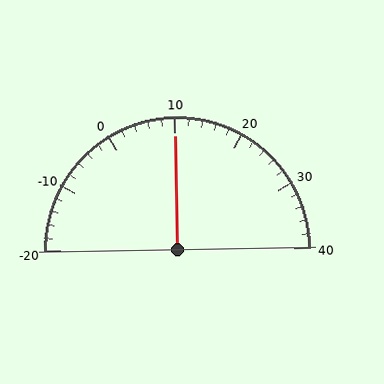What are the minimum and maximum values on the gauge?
The gauge ranges from -20 to 40.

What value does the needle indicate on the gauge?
The needle indicates approximately 10.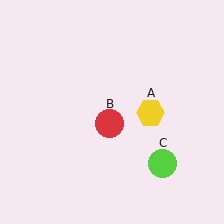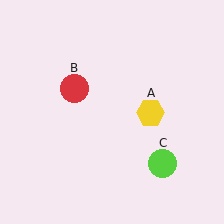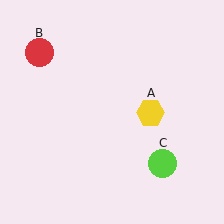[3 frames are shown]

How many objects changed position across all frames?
1 object changed position: red circle (object B).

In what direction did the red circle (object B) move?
The red circle (object B) moved up and to the left.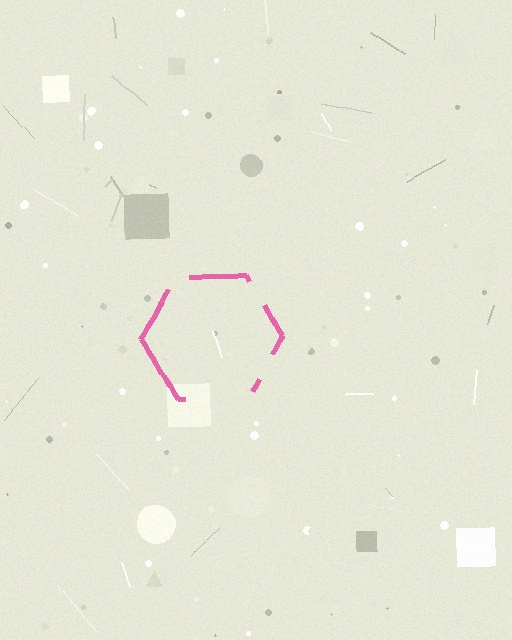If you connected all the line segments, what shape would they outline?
They would outline a hexagon.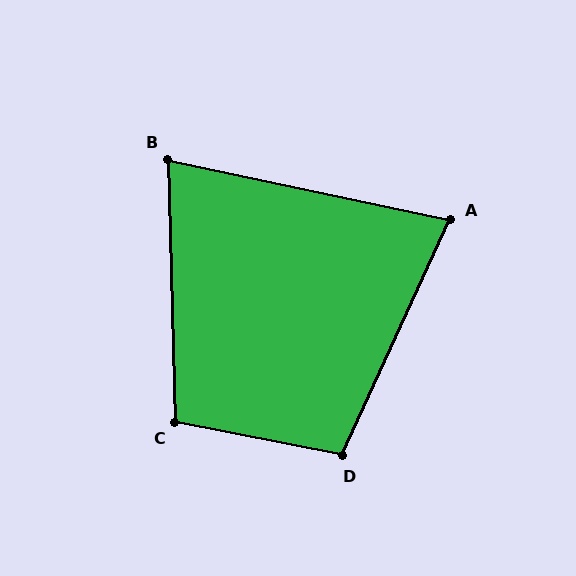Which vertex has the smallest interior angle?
B, at approximately 76 degrees.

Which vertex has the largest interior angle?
D, at approximately 104 degrees.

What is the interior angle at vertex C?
Approximately 103 degrees (obtuse).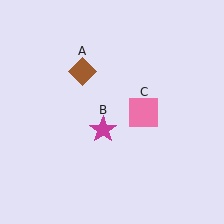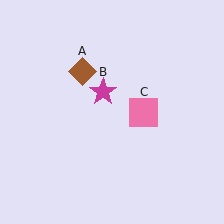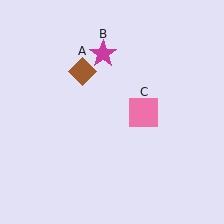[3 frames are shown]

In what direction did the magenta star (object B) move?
The magenta star (object B) moved up.